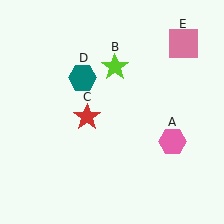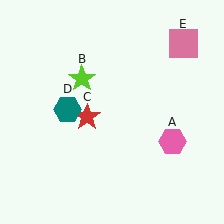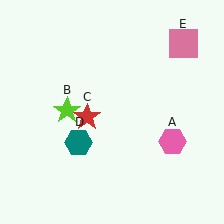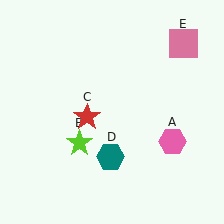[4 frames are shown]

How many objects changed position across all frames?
2 objects changed position: lime star (object B), teal hexagon (object D).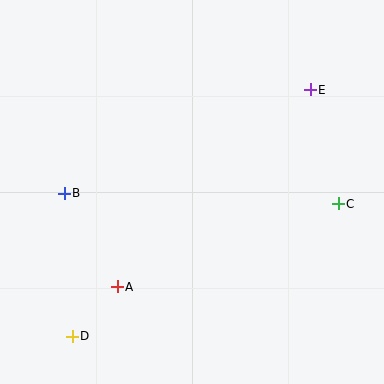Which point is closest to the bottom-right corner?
Point C is closest to the bottom-right corner.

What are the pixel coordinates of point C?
Point C is at (338, 204).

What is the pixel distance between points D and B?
The distance between D and B is 144 pixels.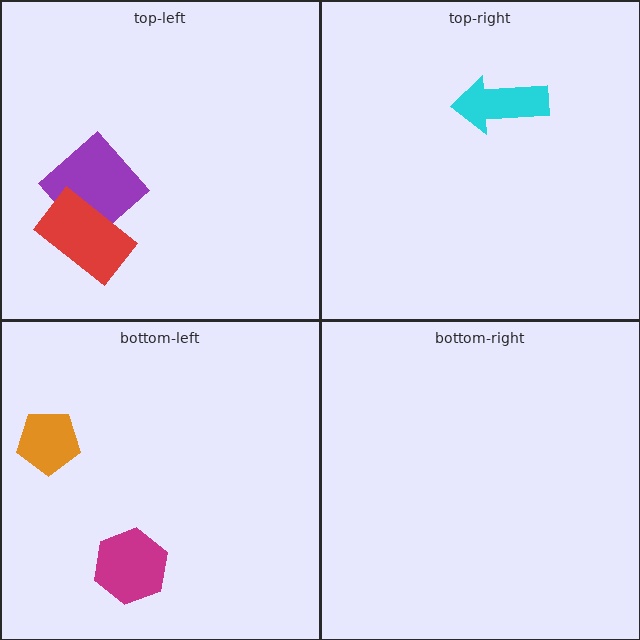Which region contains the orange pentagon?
The bottom-left region.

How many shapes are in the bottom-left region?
2.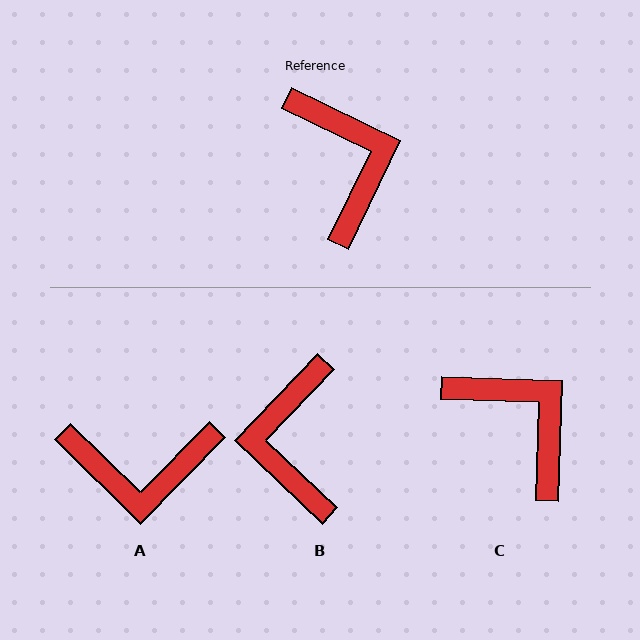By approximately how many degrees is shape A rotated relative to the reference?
Approximately 109 degrees clockwise.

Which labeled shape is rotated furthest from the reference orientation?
B, about 162 degrees away.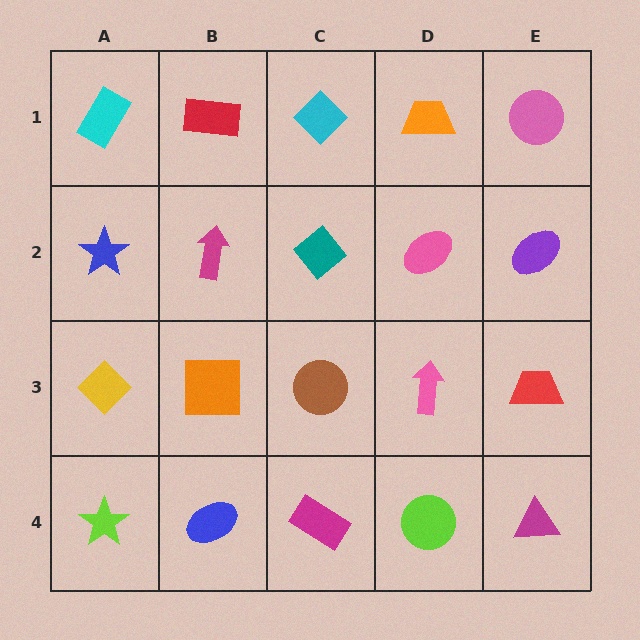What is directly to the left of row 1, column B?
A cyan rectangle.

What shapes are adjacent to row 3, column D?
A pink ellipse (row 2, column D), a lime circle (row 4, column D), a brown circle (row 3, column C), a red trapezoid (row 3, column E).